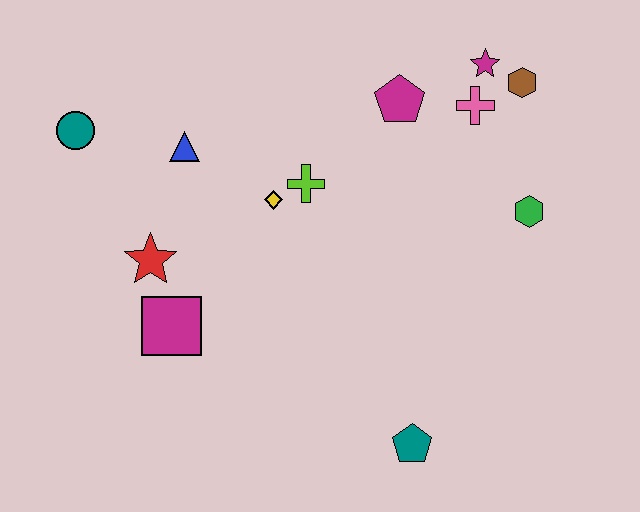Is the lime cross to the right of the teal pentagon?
No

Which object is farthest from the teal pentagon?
The teal circle is farthest from the teal pentagon.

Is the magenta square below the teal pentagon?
No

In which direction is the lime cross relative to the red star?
The lime cross is to the right of the red star.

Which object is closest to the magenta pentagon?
The pink cross is closest to the magenta pentagon.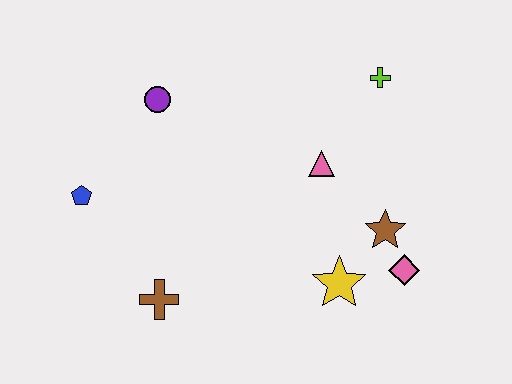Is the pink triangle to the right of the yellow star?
No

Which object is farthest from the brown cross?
The lime cross is farthest from the brown cross.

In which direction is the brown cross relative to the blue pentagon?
The brown cross is below the blue pentagon.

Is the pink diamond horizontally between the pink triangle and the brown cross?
No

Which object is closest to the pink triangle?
The brown star is closest to the pink triangle.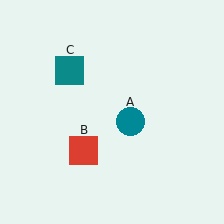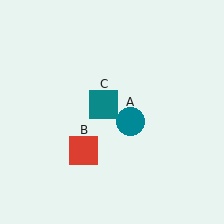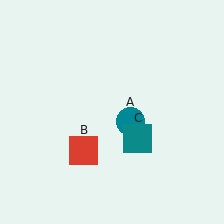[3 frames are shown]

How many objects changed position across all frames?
1 object changed position: teal square (object C).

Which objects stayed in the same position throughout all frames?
Teal circle (object A) and red square (object B) remained stationary.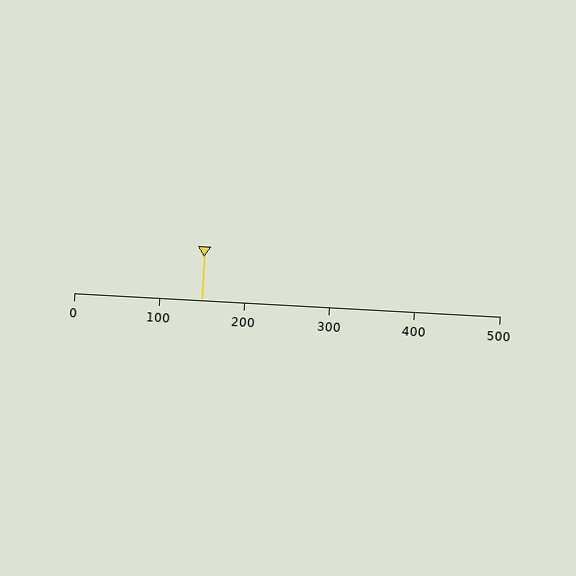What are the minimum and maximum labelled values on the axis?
The axis runs from 0 to 500.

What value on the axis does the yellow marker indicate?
The marker indicates approximately 150.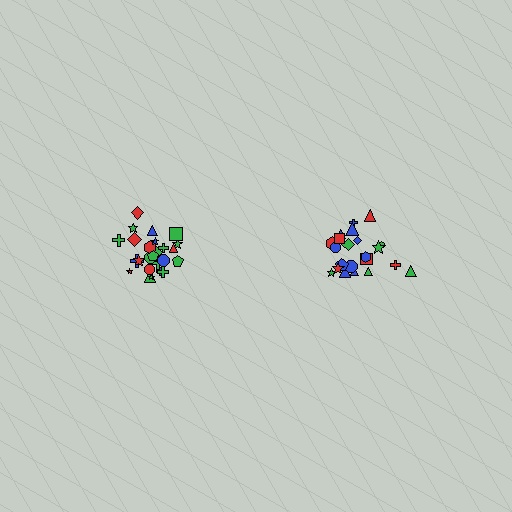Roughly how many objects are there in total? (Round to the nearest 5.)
Roughly 45 objects in total.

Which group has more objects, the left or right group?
The left group.